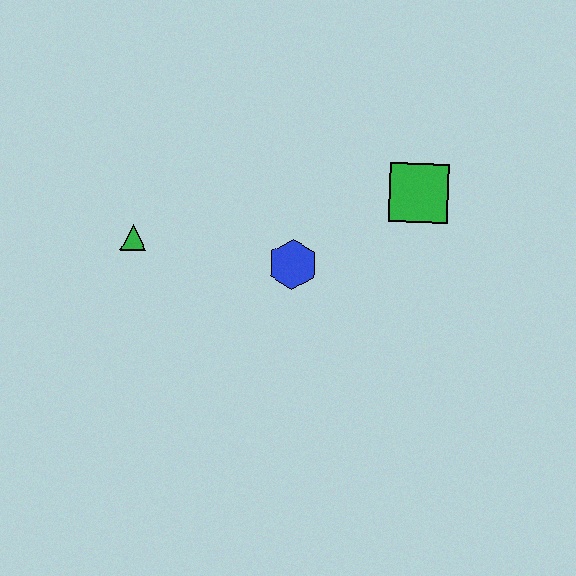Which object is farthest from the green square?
The green triangle is farthest from the green square.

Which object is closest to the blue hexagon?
The green square is closest to the blue hexagon.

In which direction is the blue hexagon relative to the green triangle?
The blue hexagon is to the right of the green triangle.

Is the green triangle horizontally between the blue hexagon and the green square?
No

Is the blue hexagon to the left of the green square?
Yes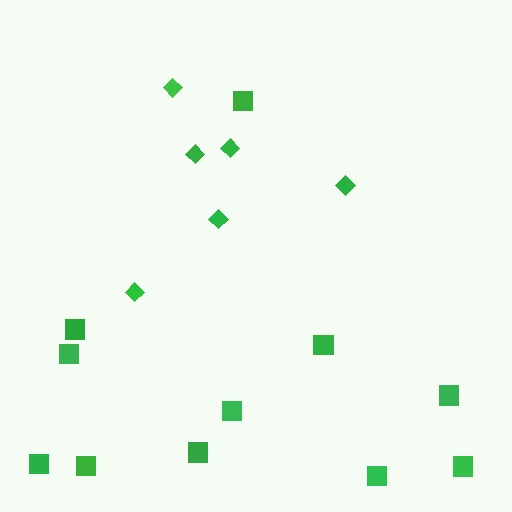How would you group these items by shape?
There are 2 groups: one group of diamonds (6) and one group of squares (11).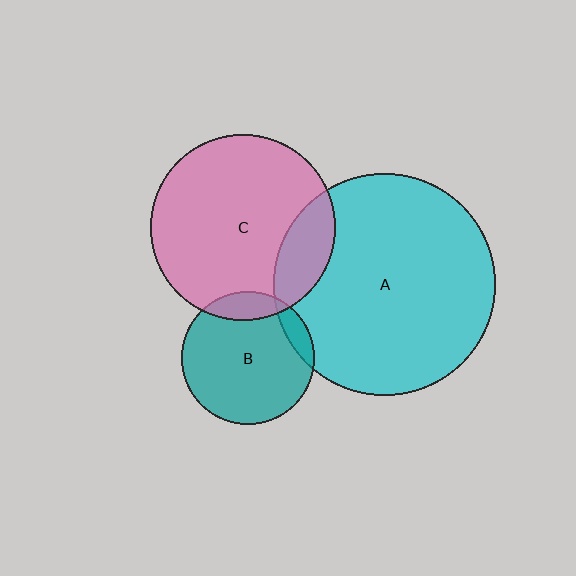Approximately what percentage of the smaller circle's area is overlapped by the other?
Approximately 15%.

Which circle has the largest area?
Circle A (cyan).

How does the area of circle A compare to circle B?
Approximately 2.8 times.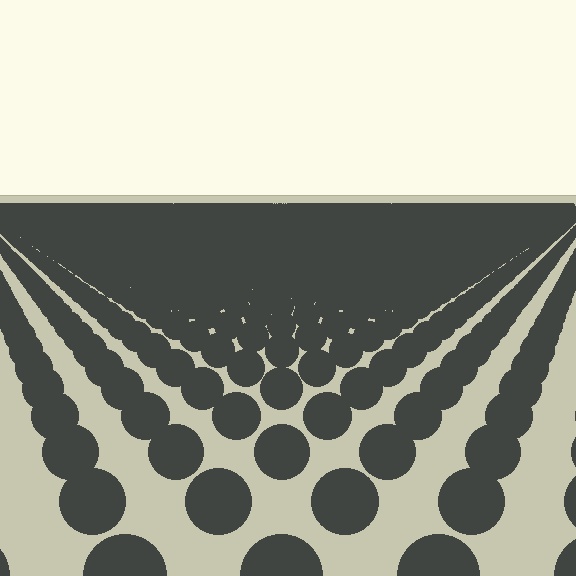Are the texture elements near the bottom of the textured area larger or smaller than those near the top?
Larger. Near the bottom, elements are closer to the viewer and appear at a bigger on-screen size.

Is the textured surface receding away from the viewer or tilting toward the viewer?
The surface is receding away from the viewer. Texture elements get smaller and denser toward the top.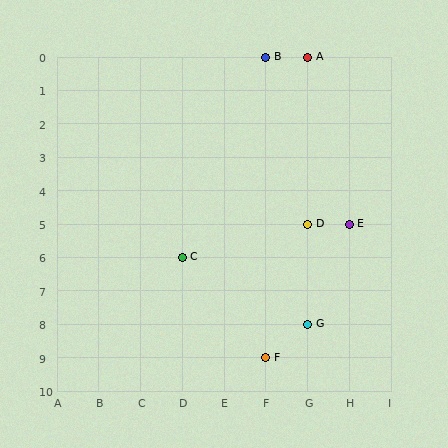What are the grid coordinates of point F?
Point F is at grid coordinates (F, 9).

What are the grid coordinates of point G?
Point G is at grid coordinates (G, 8).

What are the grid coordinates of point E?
Point E is at grid coordinates (H, 5).